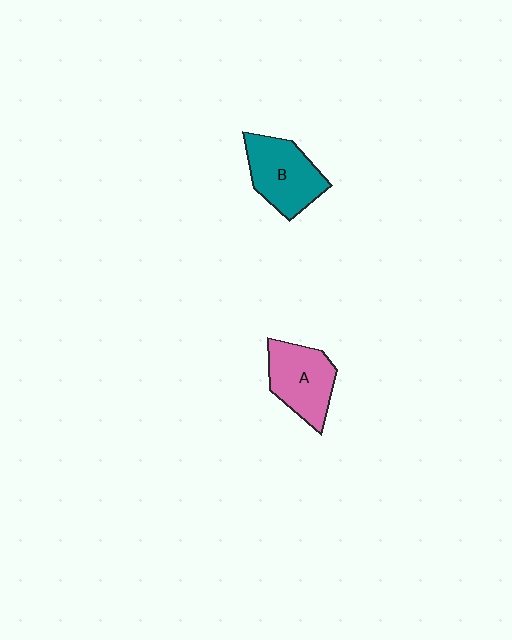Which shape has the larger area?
Shape B (teal).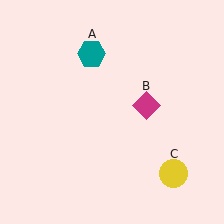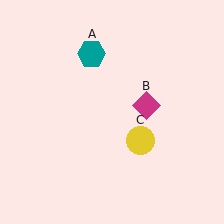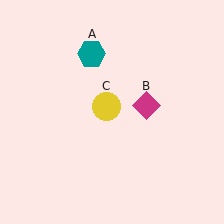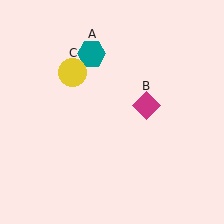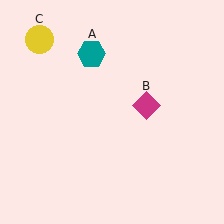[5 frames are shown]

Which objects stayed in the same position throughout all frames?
Teal hexagon (object A) and magenta diamond (object B) remained stationary.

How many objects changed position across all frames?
1 object changed position: yellow circle (object C).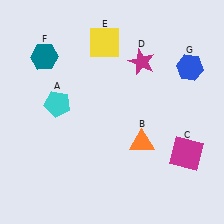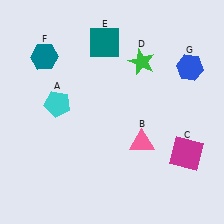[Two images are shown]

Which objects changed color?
B changed from orange to pink. D changed from magenta to green. E changed from yellow to teal.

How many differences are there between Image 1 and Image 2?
There are 3 differences between the two images.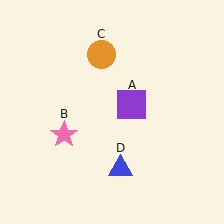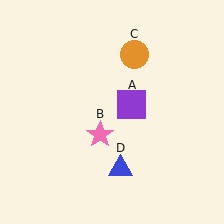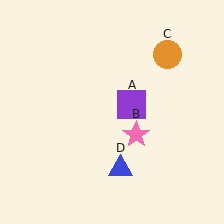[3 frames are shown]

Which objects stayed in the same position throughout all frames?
Purple square (object A) and blue triangle (object D) remained stationary.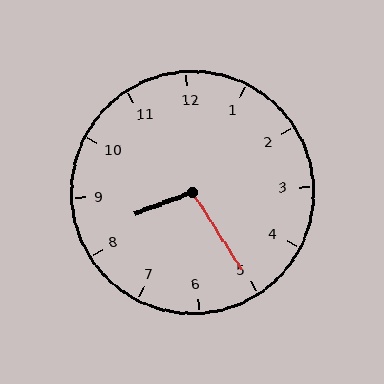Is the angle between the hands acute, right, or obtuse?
It is obtuse.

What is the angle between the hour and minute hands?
Approximately 102 degrees.